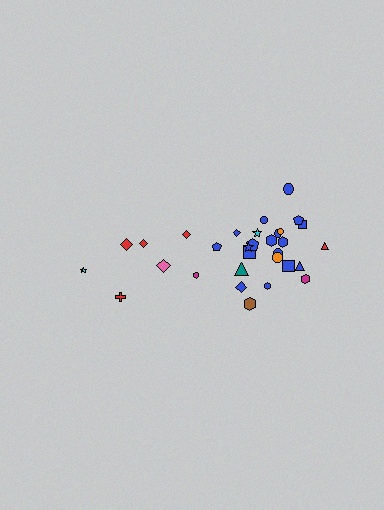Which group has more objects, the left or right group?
The right group.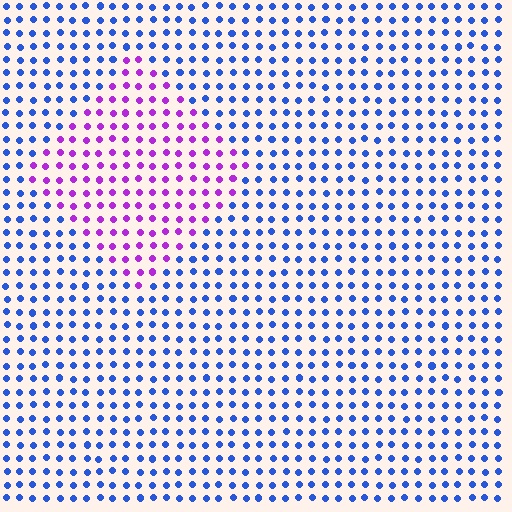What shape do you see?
I see a diamond.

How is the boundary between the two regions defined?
The boundary is defined purely by a slight shift in hue (about 63 degrees). Spacing, size, and orientation are identical on both sides.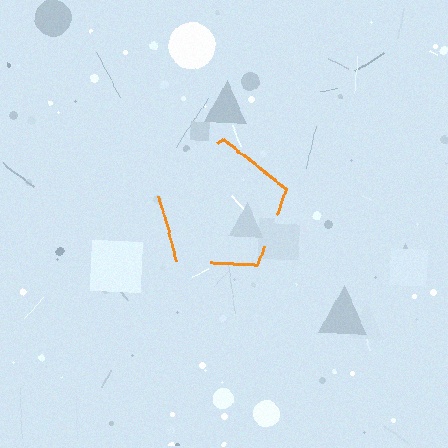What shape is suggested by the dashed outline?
The dashed outline suggests a pentagon.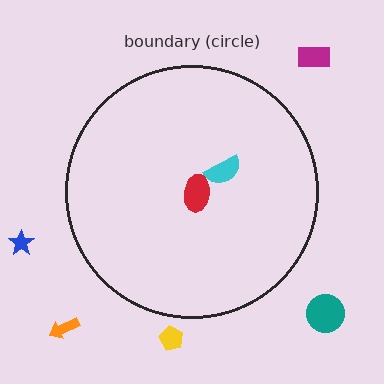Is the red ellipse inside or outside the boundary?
Inside.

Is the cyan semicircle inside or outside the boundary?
Inside.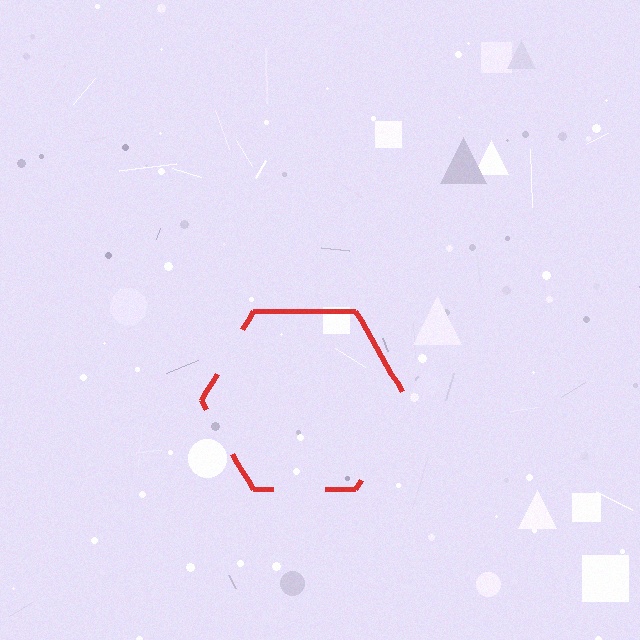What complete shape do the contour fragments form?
The contour fragments form a hexagon.